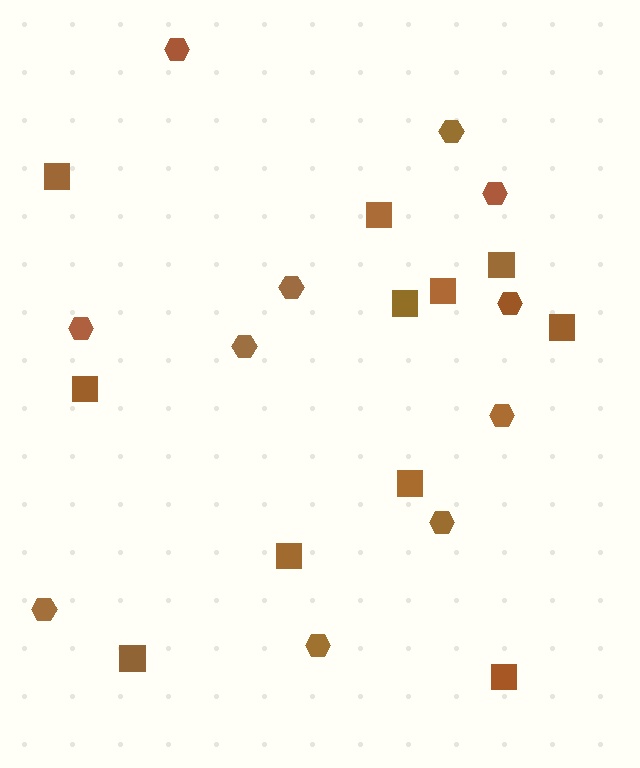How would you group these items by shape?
There are 2 groups: one group of hexagons (11) and one group of squares (11).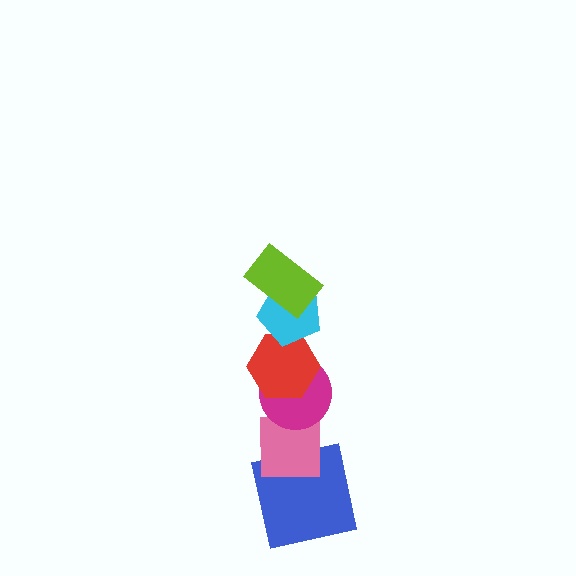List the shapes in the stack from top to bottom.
From top to bottom: the lime rectangle, the cyan pentagon, the red hexagon, the magenta circle, the pink square, the blue square.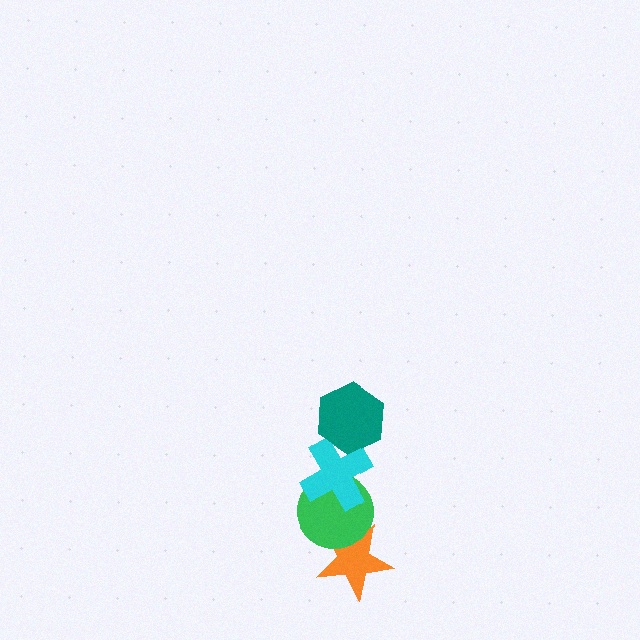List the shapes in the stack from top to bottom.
From top to bottom: the teal hexagon, the cyan cross, the green circle, the orange star.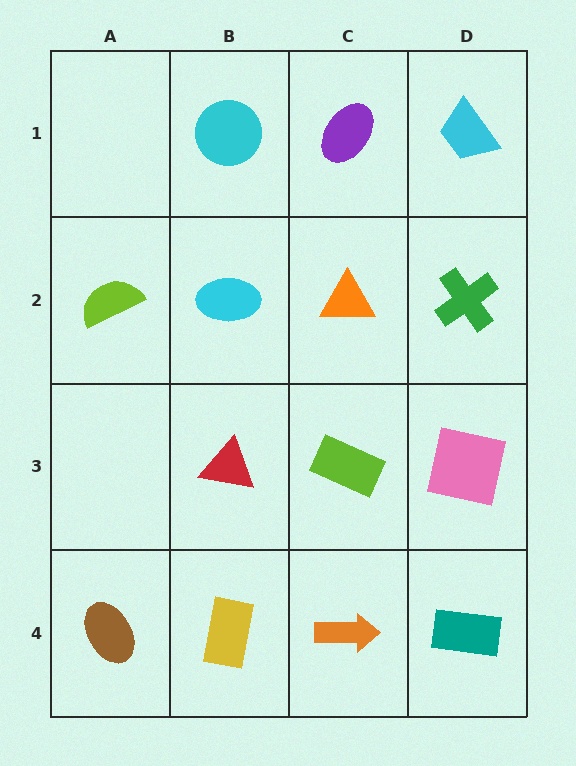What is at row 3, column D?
A pink square.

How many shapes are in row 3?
3 shapes.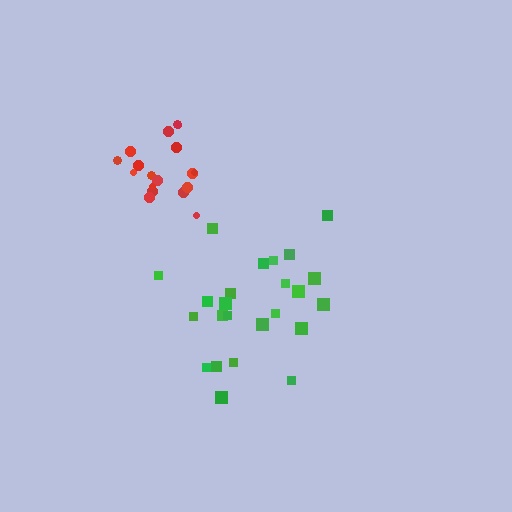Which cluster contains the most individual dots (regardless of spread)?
Green (24).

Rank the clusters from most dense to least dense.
red, green.